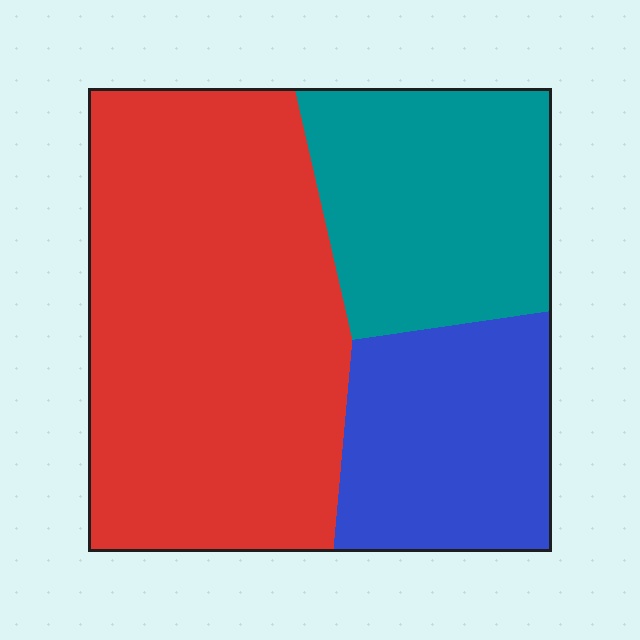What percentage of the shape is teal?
Teal covers 25% of the shape.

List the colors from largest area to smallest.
From largest to smallest: red, teal, blue.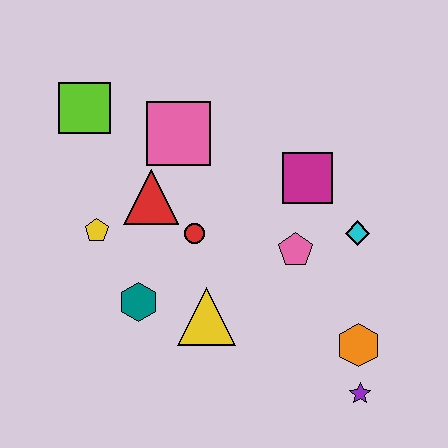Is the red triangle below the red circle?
No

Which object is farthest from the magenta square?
The lime square is farthest from the magenta square.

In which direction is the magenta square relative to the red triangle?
The magenta square is to the right of the red triangle.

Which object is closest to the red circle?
The red triangle is closest to the red circle.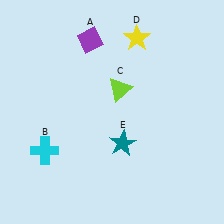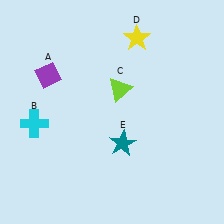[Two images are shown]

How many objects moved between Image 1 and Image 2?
2 objects moved between the two images.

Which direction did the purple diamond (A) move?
The purple diamond (A) moved left.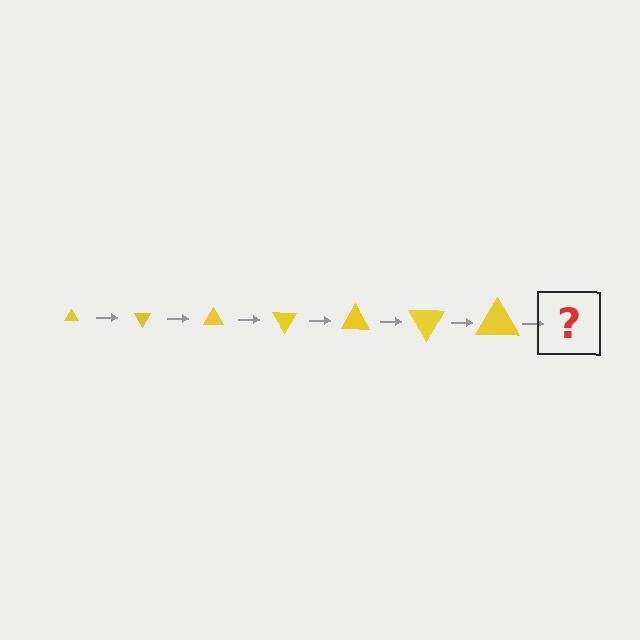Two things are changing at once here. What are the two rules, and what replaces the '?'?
The two rules are that the triangle grows larger each step and it rotates 60 degrees each step. The '?' should be a triangle, larger than the previous one and rotated 420 degrees from the start.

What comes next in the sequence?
The next element should be a triangle, larger than the previous one and rotated 420 degrees from the start.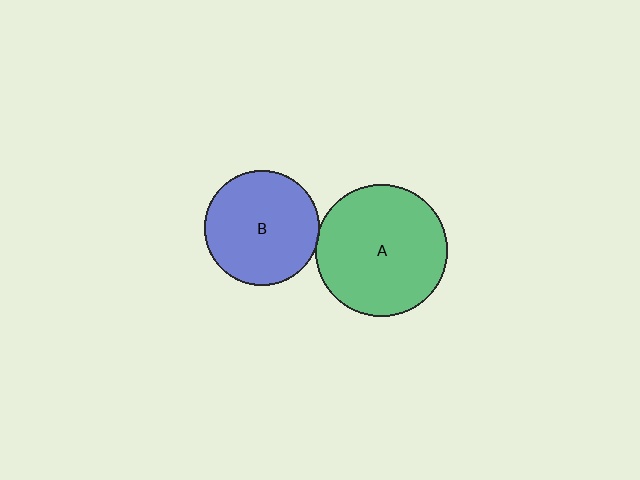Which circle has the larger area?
Circle A (green).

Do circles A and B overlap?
Yes.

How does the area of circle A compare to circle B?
Approximately 1.3 times.